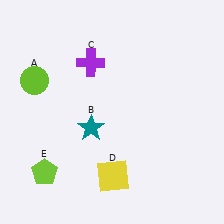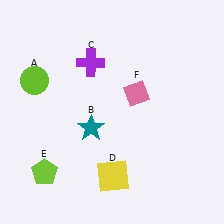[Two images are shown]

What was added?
A pink diamond (F) was added in Image 2.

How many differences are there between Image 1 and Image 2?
There is 1 difference between the two images.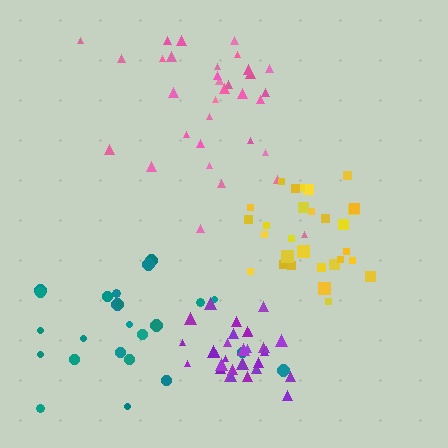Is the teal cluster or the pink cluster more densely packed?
Pink.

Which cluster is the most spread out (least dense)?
Teal.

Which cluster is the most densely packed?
Purple.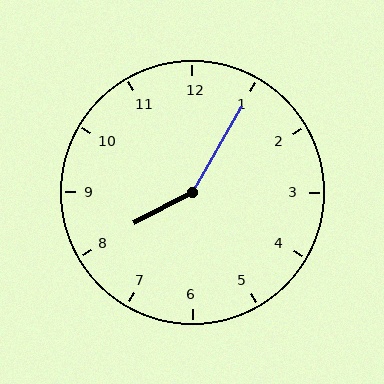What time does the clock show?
8:05.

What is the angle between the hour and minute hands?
Approximately 148 degrees.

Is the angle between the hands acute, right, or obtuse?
It is obtuse.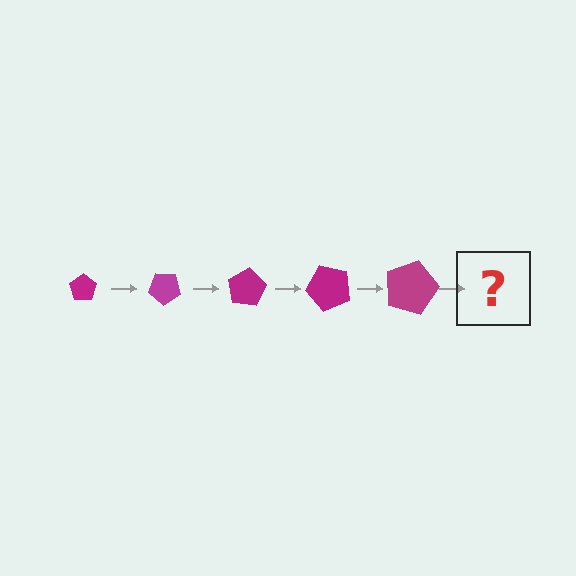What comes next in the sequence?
The next element should be a pentagon, larger than the previous one and rotated 200 degrees from the start.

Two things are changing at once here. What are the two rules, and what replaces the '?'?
The two rules are that the pentagon grows larger each step and it rotates 40 degrees each step. The '?' should be a pentagon, larger than the previous one and rotated 200 degrees from the start.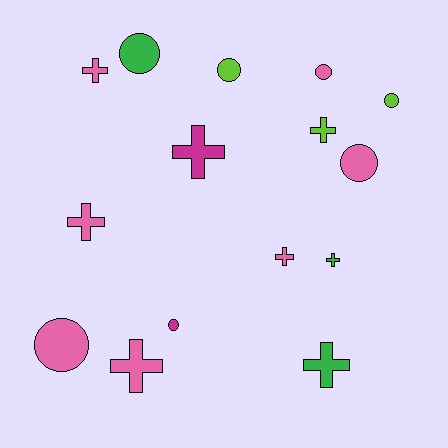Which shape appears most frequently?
Cross, with 8 objects.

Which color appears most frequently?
Pink, with 7 objects.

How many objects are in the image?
There are 15 objects.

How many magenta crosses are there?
There is 1 magenta cross.